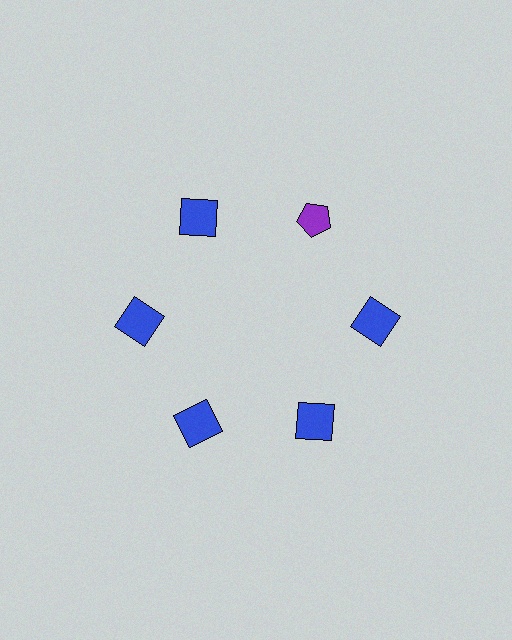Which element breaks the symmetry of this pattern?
The purple pentagon at roughly the 1 o'clock position breaks the symmetry. All other shapes are blue squares.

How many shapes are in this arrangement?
There are 6 shapes arranged in a ring pattern.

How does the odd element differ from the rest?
It differs in both color (purple instead of blue) and shape (pentagon instead of square).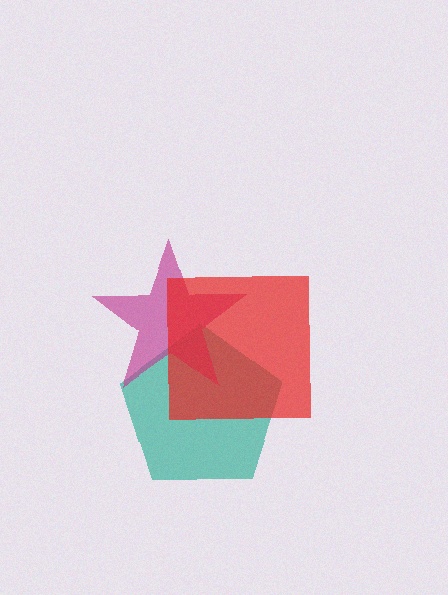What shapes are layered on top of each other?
The layered shapes are: a teal pentagon, a magenta star, a red square.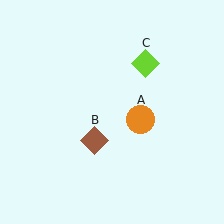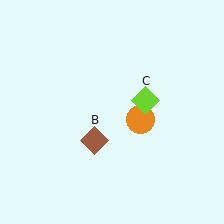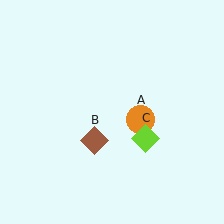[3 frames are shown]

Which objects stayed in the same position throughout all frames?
Orange circle (object A) and brown diamond (object B) remained stationary.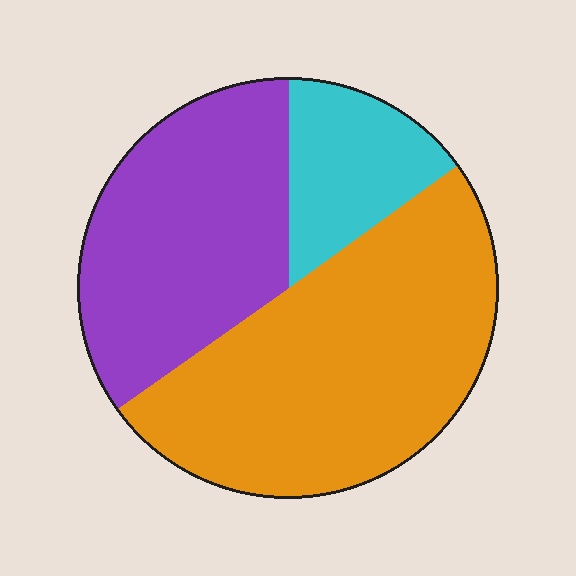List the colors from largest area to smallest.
From largest to smallest: orange, purple, cyan.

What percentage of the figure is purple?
Purple takes up between a third and a half of the figure.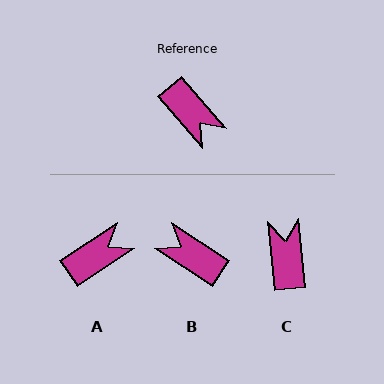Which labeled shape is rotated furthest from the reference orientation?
B, about 164 degrees away.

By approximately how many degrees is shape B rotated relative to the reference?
Approximately 164 degrees clockwise.